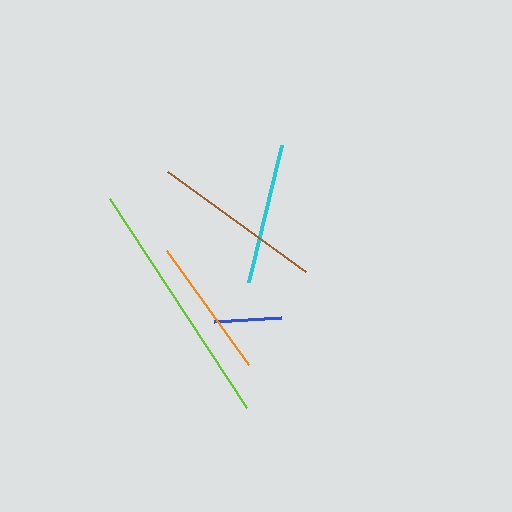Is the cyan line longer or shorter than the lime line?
The lime line is longer than the cyan line.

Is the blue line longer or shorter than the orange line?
The orange line is longer than the blue line.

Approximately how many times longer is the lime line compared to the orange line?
The lime line is approximately 1.8 times the length of the orange line.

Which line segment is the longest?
The lime line is the longest at approximately 250 pixels.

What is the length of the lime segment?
The lime segment is approximately 250 pixels long.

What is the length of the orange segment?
The orange segment is approximately 141 pixels long.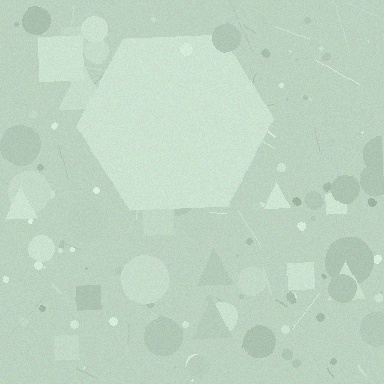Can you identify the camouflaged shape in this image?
The camouflaged shape is a hexagon.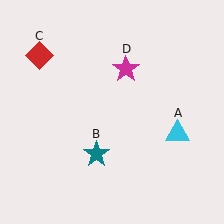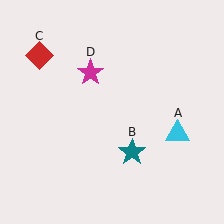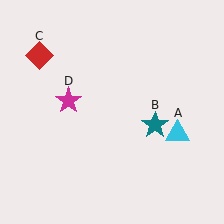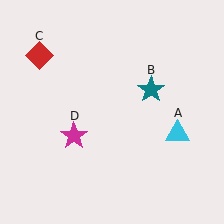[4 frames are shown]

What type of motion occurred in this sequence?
The teal star (object B), magenta star (object D) rotated counterclockwise around the center of the scene.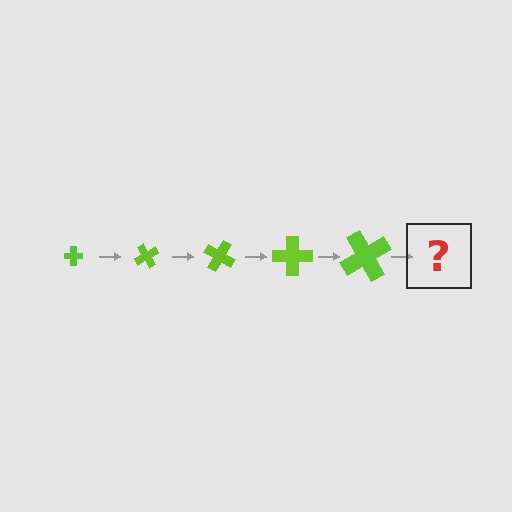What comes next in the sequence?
The next element should be a cross, larger than the previous one and rotated 300 degrees from the start.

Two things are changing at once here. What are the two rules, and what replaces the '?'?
The two rules are that the cross grows larger each step and it rotates 60 degrees each step. The '?' should be a cross, larger than the previous one and rotated 300 degrees from the start.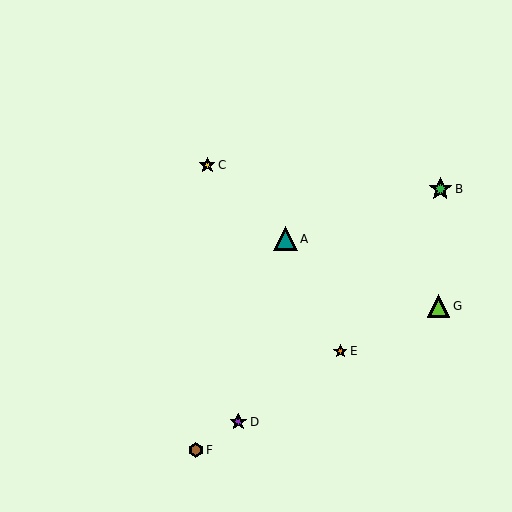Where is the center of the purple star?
The center of the purple star is at (238, 422).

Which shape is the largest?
The teal triangle (labeled A) is the largest.